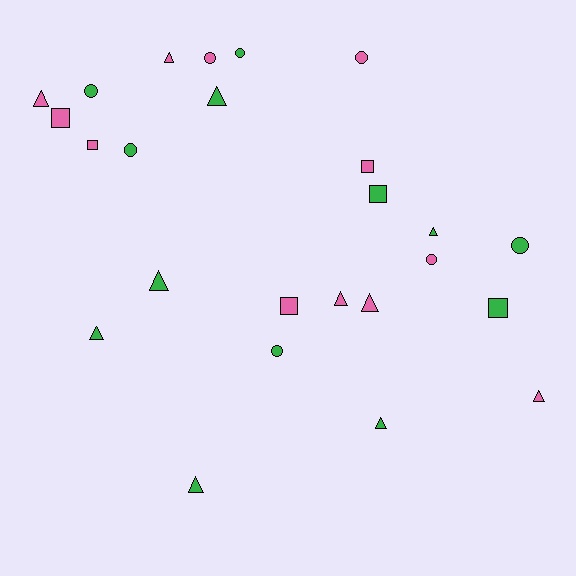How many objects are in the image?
There are 25 objects.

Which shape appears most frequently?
Triangle, with 11 objects.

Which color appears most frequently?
Green, with 13 objects.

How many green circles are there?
There are 5 green circles.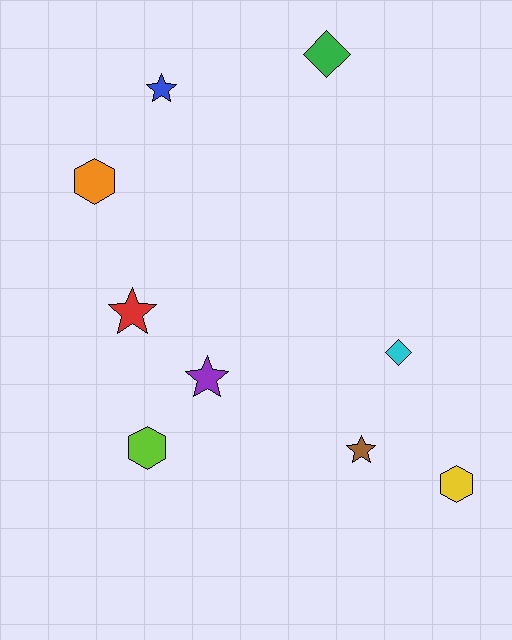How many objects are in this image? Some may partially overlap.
There are 9 objects.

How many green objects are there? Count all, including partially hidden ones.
There is 1 green object.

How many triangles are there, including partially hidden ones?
There are no triangles.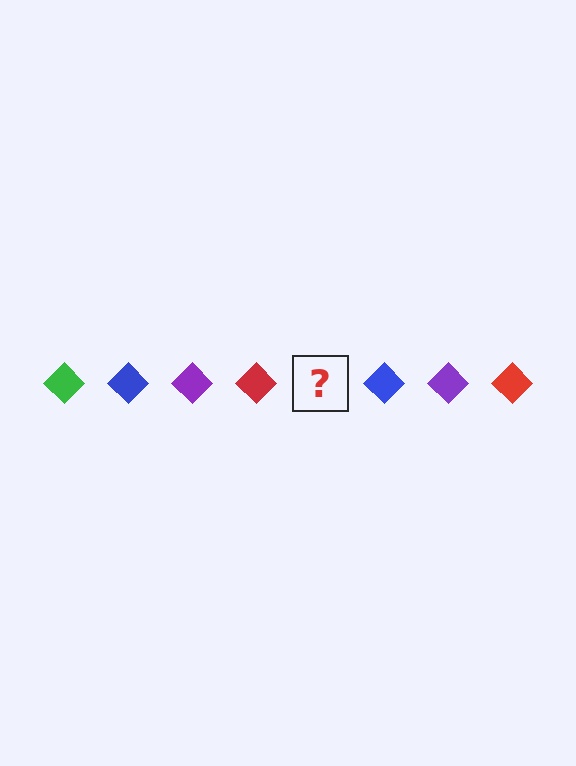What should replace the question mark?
The question mark should be replaced with a green diamond.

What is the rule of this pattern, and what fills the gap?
The rule is that the pattern cycles through green, blue, purple, red diamonds. The gap should be filled with a green diamond.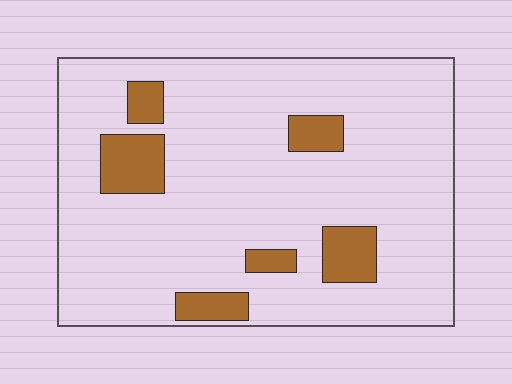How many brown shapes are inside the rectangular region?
6.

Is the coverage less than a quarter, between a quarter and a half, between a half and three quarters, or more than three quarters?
Less than a quarter.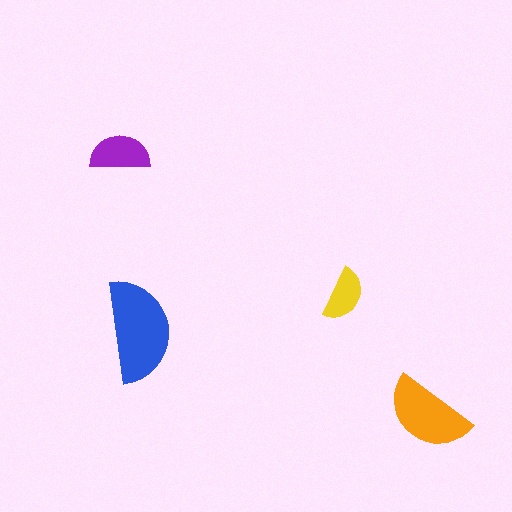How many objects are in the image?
There are 4 objects in the image.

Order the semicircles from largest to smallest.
the blue one, the orange one, the purple one, the yellow one.